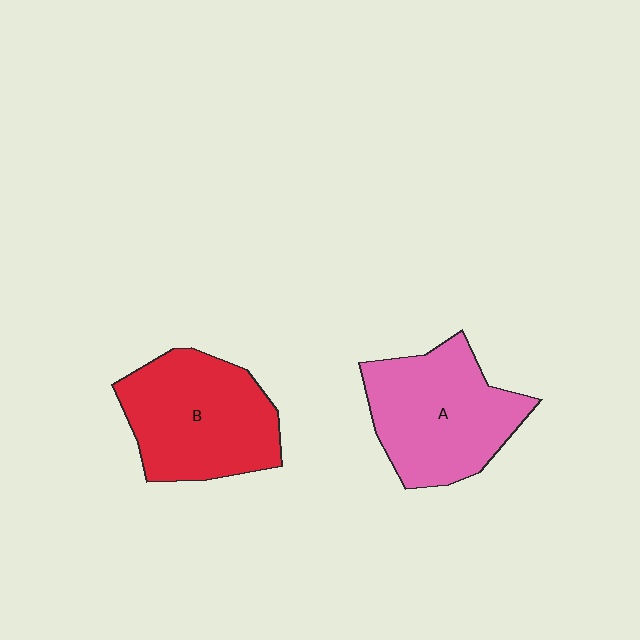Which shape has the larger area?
Shape B (red).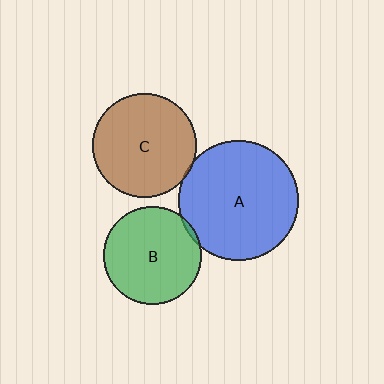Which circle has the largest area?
Circle A (blue).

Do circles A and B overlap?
Yes.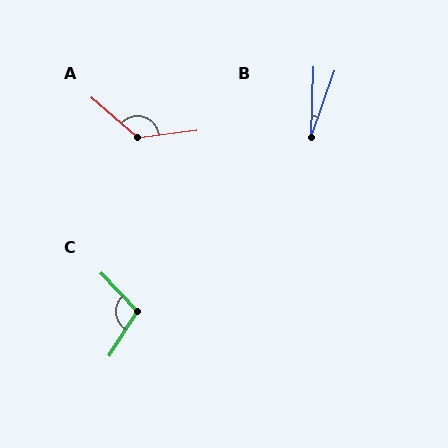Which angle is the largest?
A, at approximately 132 degrees.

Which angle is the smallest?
B, at approximately 18 degrees.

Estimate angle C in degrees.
Approximately 104 degrees.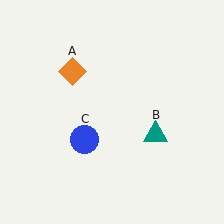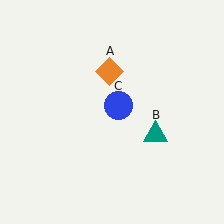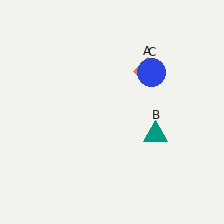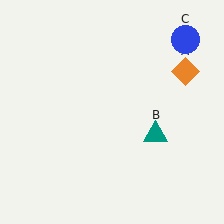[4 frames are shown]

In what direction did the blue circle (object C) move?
The blue circle (object C) moved up and to the right.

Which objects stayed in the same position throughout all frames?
Teal triangle (object B) remained stationary.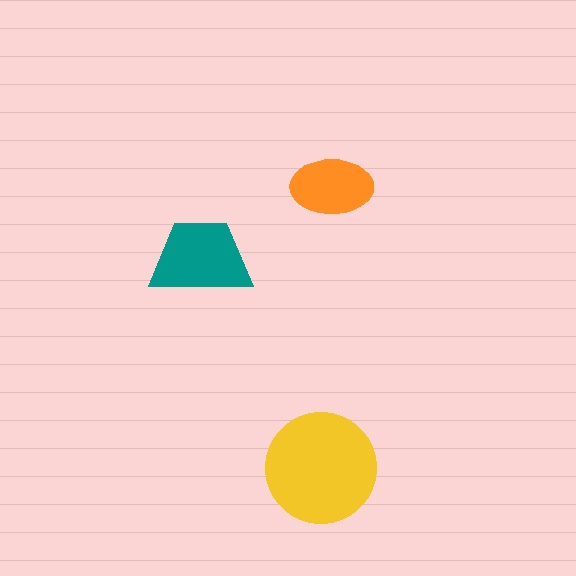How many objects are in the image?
There are 3 objects in the image.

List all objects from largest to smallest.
The yellow circle, the teal trapezoid, the orange ellipse.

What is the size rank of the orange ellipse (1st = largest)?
3rd.